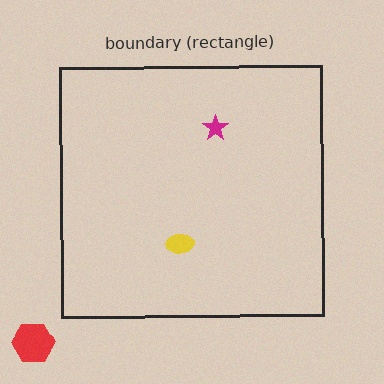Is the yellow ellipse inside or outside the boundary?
Inside.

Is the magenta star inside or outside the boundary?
Inside.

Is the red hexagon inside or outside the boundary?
Outside.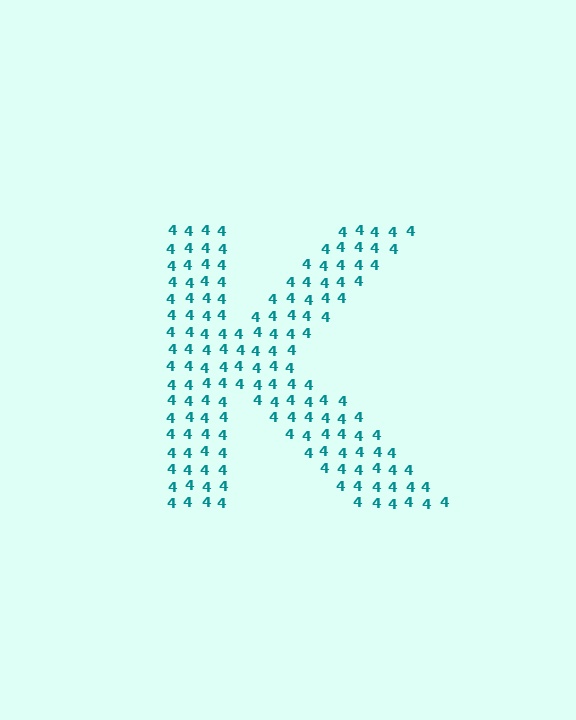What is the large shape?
The large shape is the letter K.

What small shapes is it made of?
It is made of small digit 4's.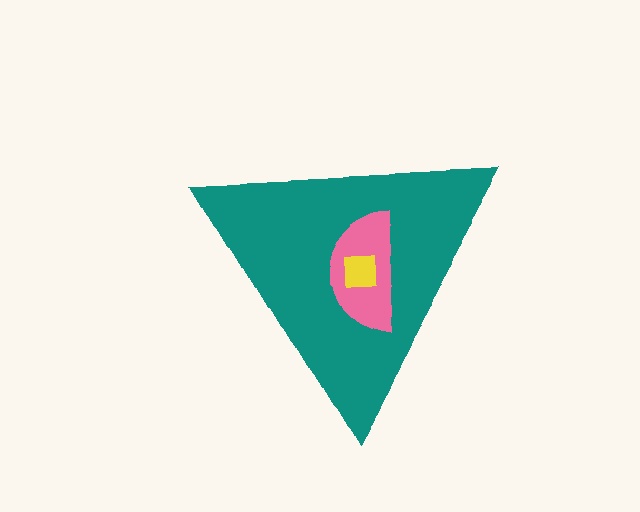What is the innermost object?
The yellow square.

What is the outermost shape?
The teal triangle.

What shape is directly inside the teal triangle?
The pink semicircle.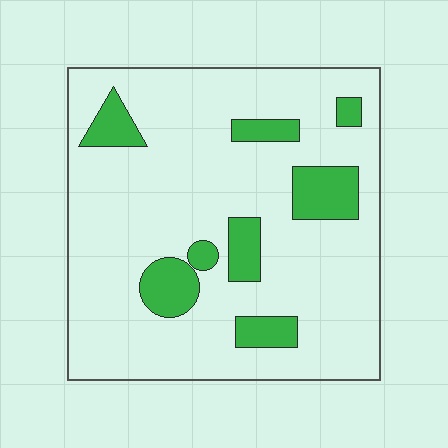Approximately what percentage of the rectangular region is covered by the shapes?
Approximately 15%.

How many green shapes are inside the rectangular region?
8.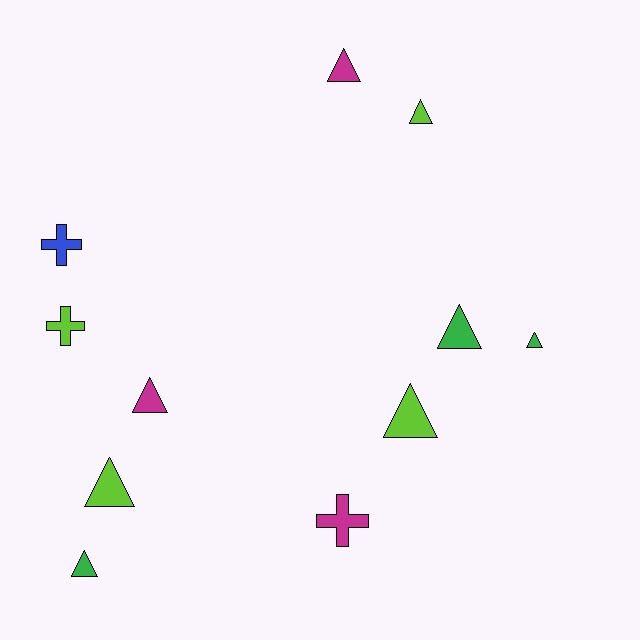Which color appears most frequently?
Lime, with 4 objects.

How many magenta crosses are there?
There is 1 magenta cross.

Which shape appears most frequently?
Triangle, with 8 objects.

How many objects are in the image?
There are 11 objects.